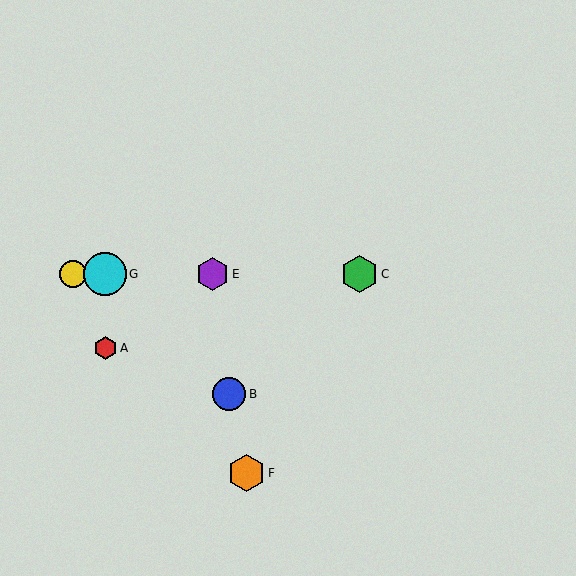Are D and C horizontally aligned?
Yes, both are at y≈274.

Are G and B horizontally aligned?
No, G is at y≈274 and B is at y≈394.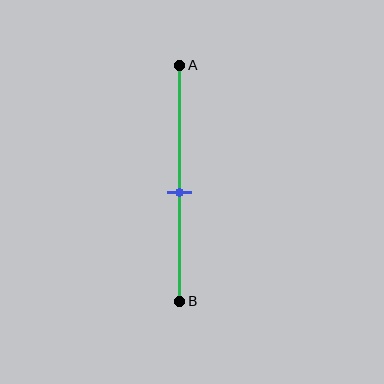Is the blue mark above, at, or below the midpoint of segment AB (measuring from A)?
The blue mark is below the midpoint of segment AB.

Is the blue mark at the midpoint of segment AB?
No, the mark is at about 55% from A, not at the 50% midpoint.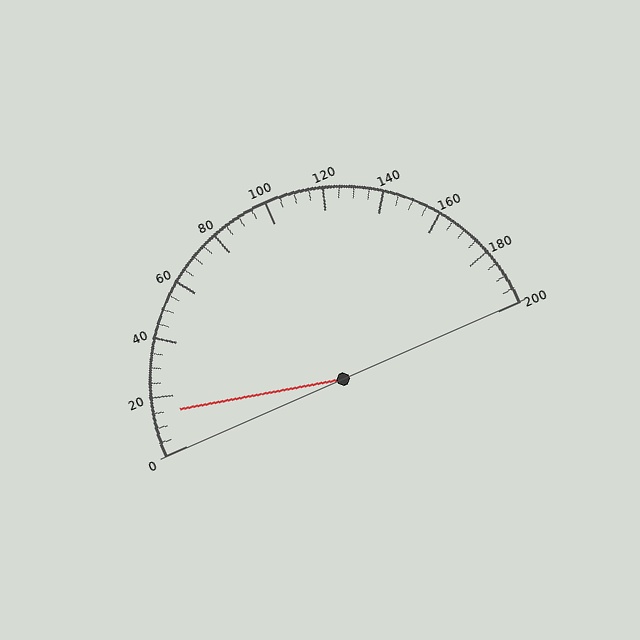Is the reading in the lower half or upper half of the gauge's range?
The reading is in the lower half of the range (0 to 200).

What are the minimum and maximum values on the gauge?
The gauge ranges from 0 to 200.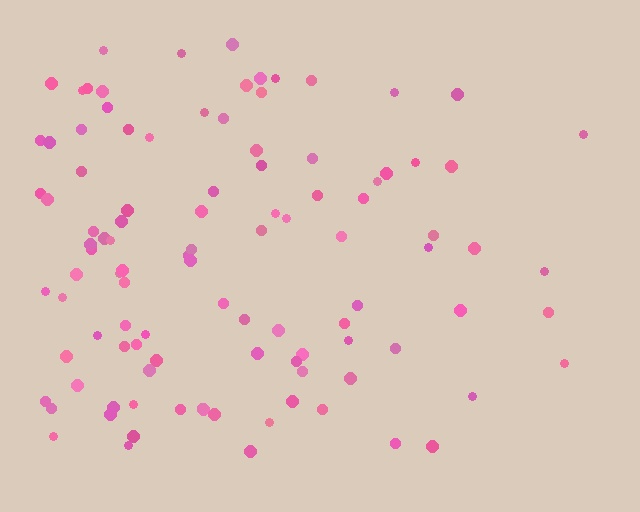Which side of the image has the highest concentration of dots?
The left.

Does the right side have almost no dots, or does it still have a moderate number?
Still a moderate number, just noticeably fewer than the left.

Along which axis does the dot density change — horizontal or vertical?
Horizontal.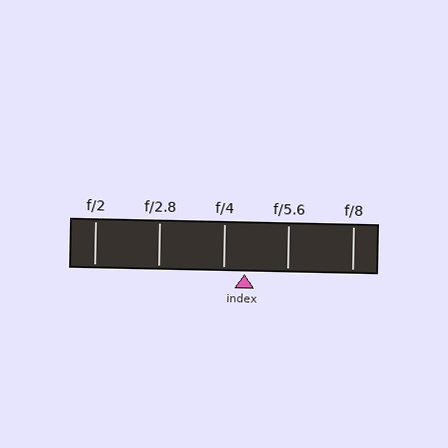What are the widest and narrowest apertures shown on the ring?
The widest aperture shown is f/2 and the narrowest is f/8.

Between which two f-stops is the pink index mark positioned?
The index mark is between f/4 and f/5.6.